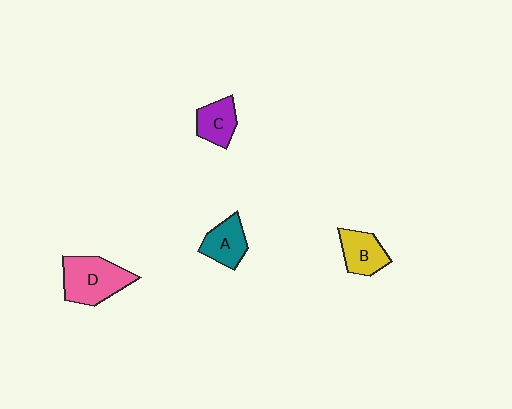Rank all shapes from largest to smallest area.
From largest to smallest: D (pink), B (yellow), A (teal), C (purple).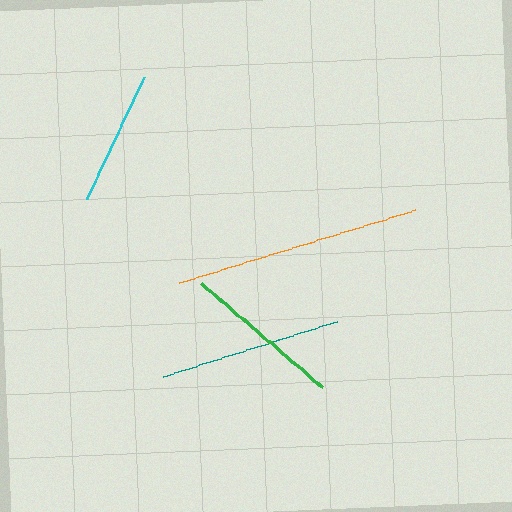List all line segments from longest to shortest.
From longest to shortest: orange, teal, green, cyan.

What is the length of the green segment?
The green segment is approximately 160 pixels long.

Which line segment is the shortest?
The cyan line is the shortest at approximately 135 pixels.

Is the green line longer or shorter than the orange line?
The orange line is longer than the green line.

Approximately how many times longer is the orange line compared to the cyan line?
The orange line is approximately 1.8 times the length of the cyan line.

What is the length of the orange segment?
The orange segment is approximately 247 pixels long.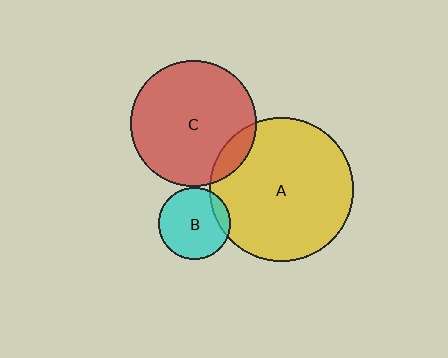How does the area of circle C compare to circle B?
Approximately 3.0 times.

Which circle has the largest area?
Circle A (yellow).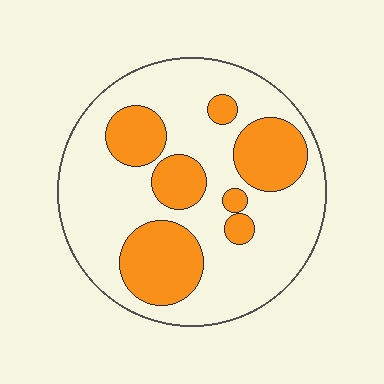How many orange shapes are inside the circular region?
7.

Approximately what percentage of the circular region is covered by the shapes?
Approximately 30%.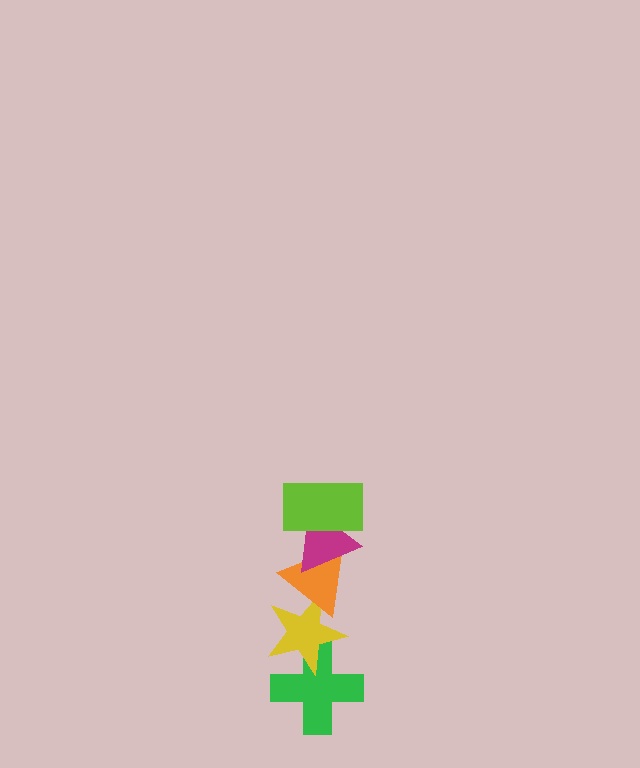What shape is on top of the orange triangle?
The magenta triangle is on top of the orange triangle.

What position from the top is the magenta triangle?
The magenta triangle is 2nd from the top.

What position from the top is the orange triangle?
The orange triangle is 3rd from the top.